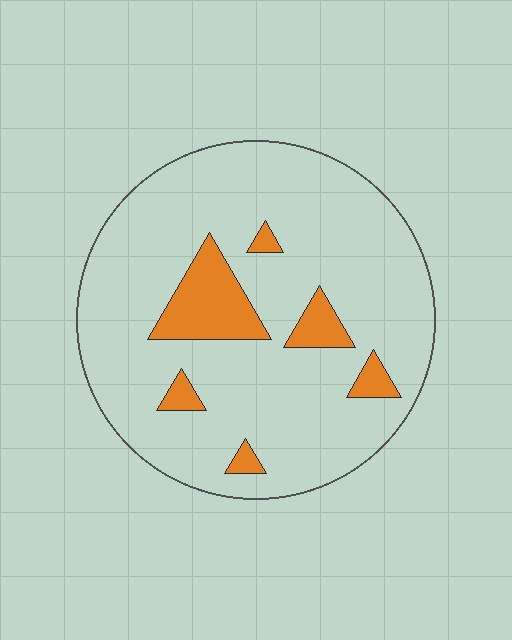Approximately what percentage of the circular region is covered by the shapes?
Approximately 15%.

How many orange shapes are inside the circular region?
6.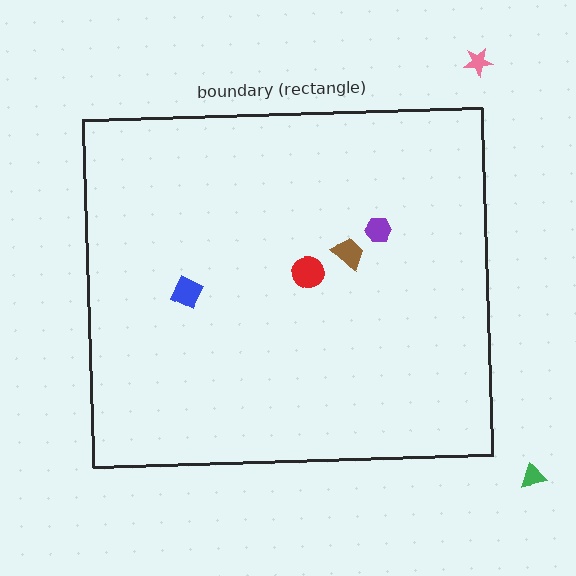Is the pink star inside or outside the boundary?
Outside.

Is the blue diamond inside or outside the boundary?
Inside.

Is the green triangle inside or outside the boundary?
Outside.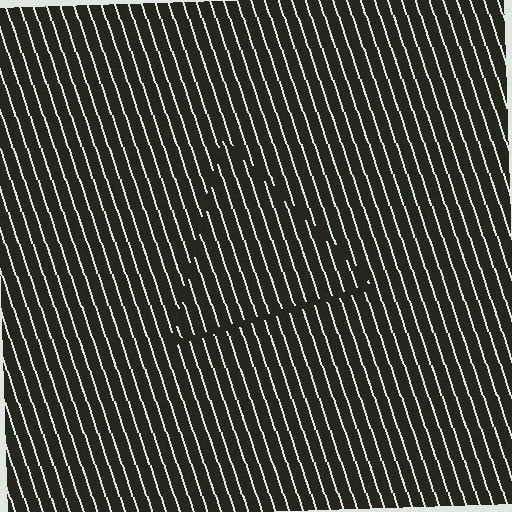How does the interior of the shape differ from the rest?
The interior of the shape contains the same grating, shifted by half a period — the contour is defined by the phase discontinuity where line-ends from the inner and outer gratings abut.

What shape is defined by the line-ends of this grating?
An illusory triangle. The interior of the shape contains the same grating, shifted by half a period — the contour is defined by the phase discontinuity where line-ends from the inner and outer gratings abut.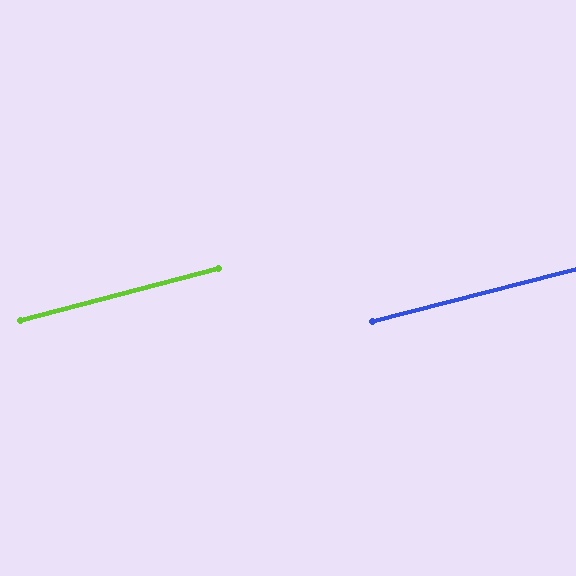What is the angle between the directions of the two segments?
Approximately 0 degrees.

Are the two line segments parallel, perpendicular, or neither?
Parallel — their directions differ by only 0.3°.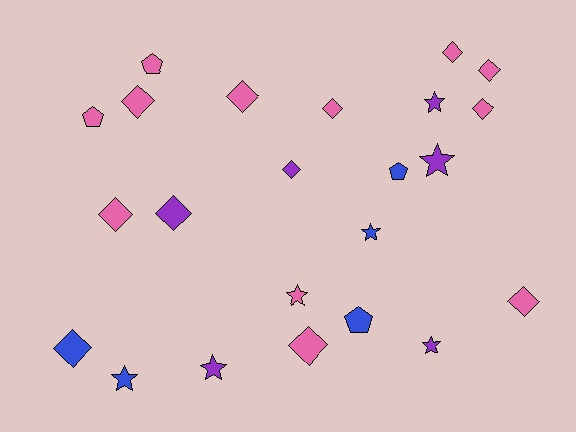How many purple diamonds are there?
There are 2 purple diamonds.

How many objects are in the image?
There are 23 objects.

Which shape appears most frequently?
Diamond, with 12 objects.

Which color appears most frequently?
Pink, with 12 objects.